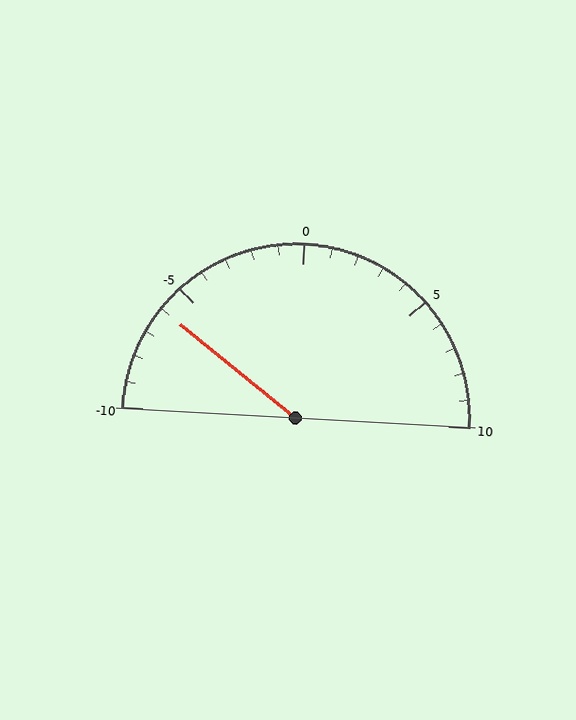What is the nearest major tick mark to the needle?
The nearest major tick mark is -5.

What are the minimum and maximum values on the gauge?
The gauge ranges from -10 to 10.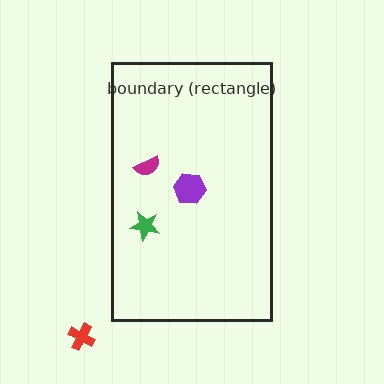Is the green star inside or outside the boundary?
Inside.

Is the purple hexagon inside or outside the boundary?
Inside.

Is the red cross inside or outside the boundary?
Outside.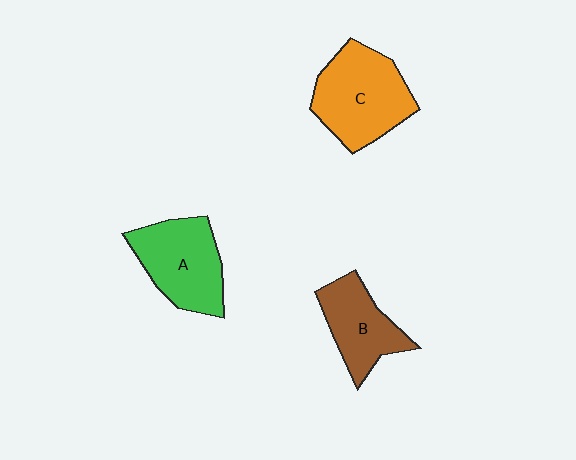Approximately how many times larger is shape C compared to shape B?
Approximately 1.4 times.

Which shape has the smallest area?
Shape B (brown).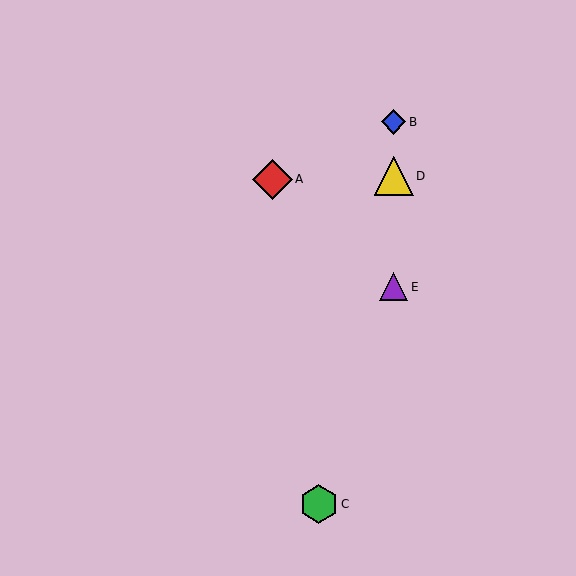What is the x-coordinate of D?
Object D is at x≈394.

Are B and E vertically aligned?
Yes, both are at x≈394.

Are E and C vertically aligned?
No, E is at x≈394 and C is at x≈319.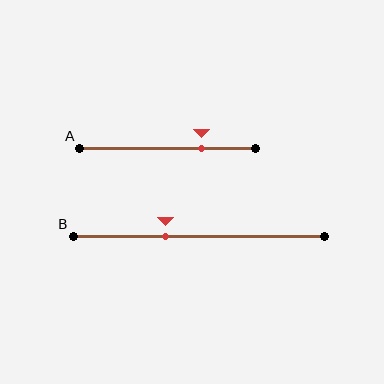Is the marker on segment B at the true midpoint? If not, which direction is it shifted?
No, the marker on segment B is shifted to the left by about 13% of the segment length.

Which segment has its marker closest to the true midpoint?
Segment B has its marker closest to the true midpoint.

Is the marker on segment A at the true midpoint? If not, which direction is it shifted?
No, the marker on segment A is shifted to the right by about 19% of the segment length.